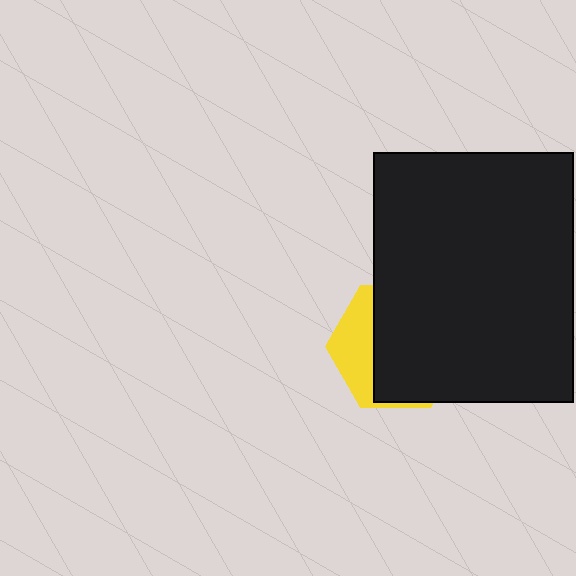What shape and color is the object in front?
The object in front is a black rectangle.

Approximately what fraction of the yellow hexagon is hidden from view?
Roughly 69% of the yellow hexagon is hidden behind the black rectangle.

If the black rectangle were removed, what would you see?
You would see the complete yellow hexagon.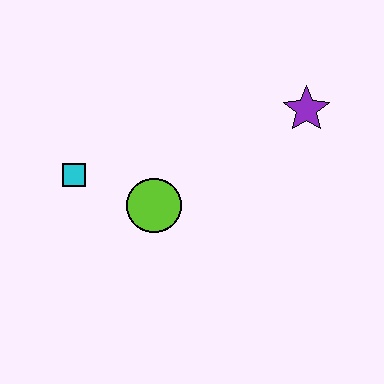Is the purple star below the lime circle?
No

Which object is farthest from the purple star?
The cyan square is farthest from the purple star.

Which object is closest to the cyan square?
The lime circle is closest to the cyan square.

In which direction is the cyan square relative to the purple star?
The cyan square is to the left of the purple star.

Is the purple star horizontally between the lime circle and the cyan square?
No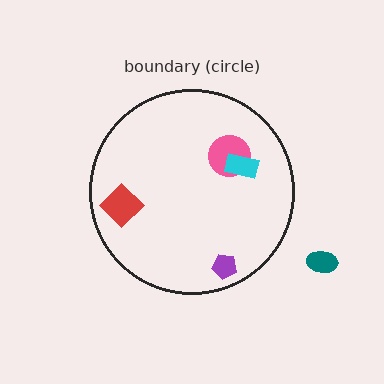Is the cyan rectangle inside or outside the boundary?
Inside.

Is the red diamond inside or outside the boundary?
Inside.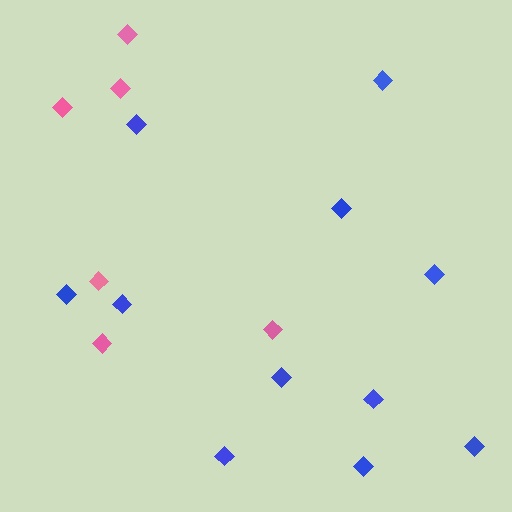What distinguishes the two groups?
There are 2 groups: one group of blue diamonds (11) and one group of pink diamonds (6).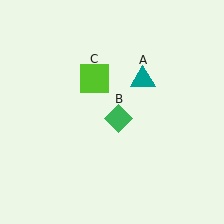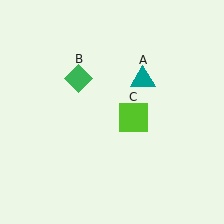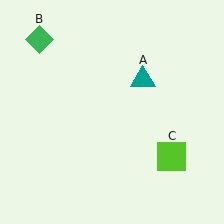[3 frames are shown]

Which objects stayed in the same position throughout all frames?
Teal triangle (object A) remained stationary.